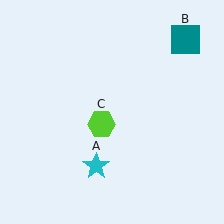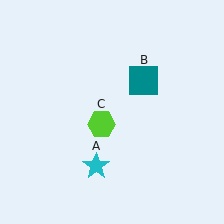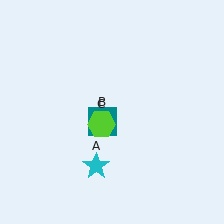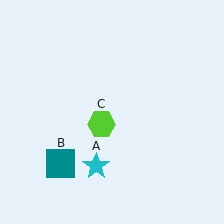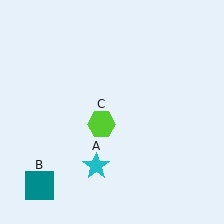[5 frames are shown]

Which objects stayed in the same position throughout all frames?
Cyan star (object A) and lime hexagon (object C) remained stationary.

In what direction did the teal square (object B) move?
The teal square (object B) moved down and to the left.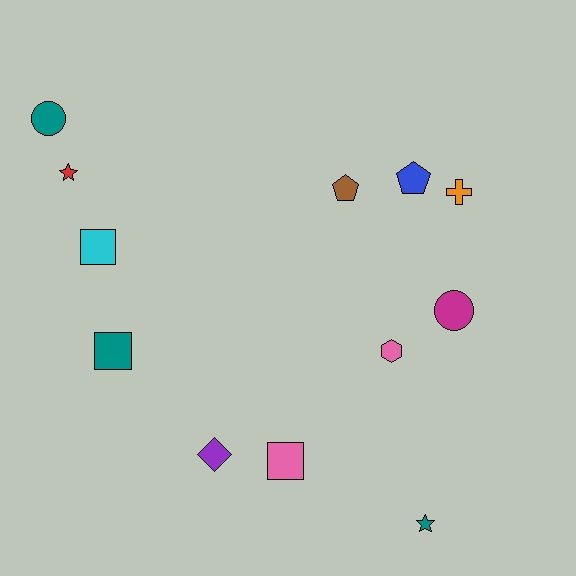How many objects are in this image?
There are 12 objects.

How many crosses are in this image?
There is 1 cross.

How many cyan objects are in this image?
There is 1 cyan object.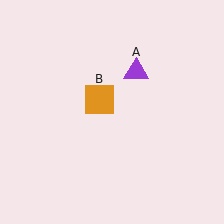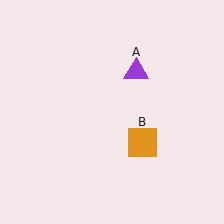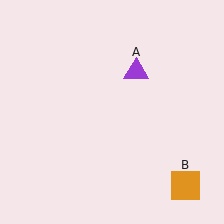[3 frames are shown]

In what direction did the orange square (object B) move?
The orange square (object B) moved down and to the right.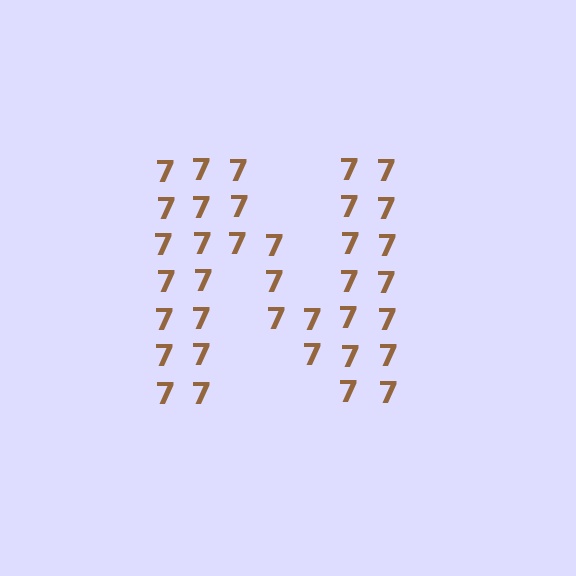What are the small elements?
The small elements are digit 7's.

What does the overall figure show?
The overall figure shows the letter N.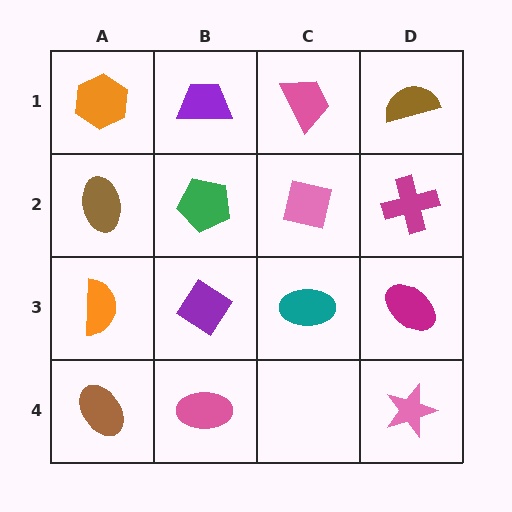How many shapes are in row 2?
4 shapes.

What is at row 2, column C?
A pink square.